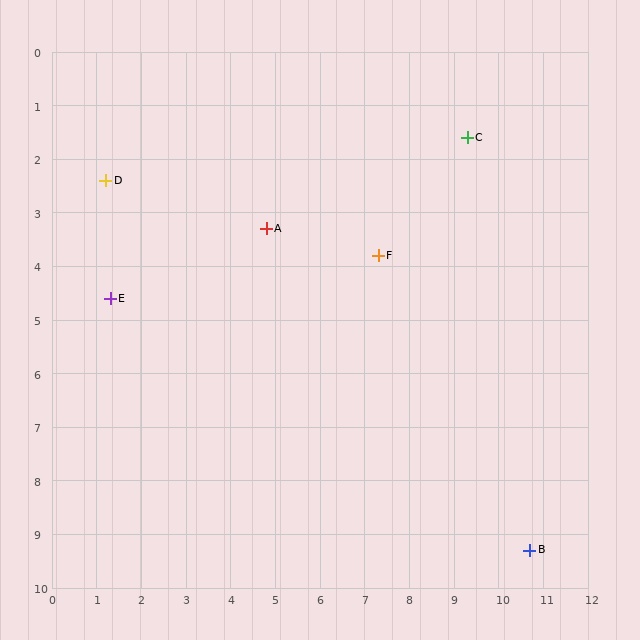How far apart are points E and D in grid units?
Points E and D are about 2.2 grid units apart.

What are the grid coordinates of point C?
Point C is at approximately (9.3, 1.6).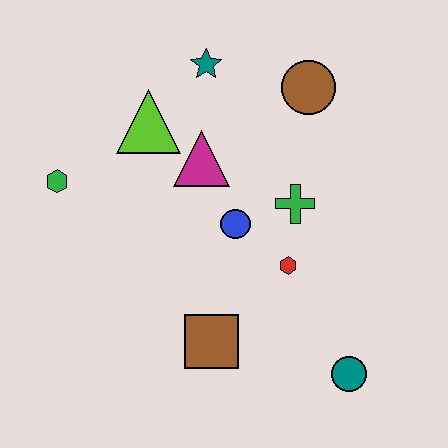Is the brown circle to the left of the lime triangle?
No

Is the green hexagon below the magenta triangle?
Yes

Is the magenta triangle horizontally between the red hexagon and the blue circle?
No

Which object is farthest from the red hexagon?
The green hexagon is farthest from the red hexagon.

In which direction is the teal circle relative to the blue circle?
The teal circle is below the blue circle.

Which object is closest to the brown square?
The red hexagon is closest to the brown square.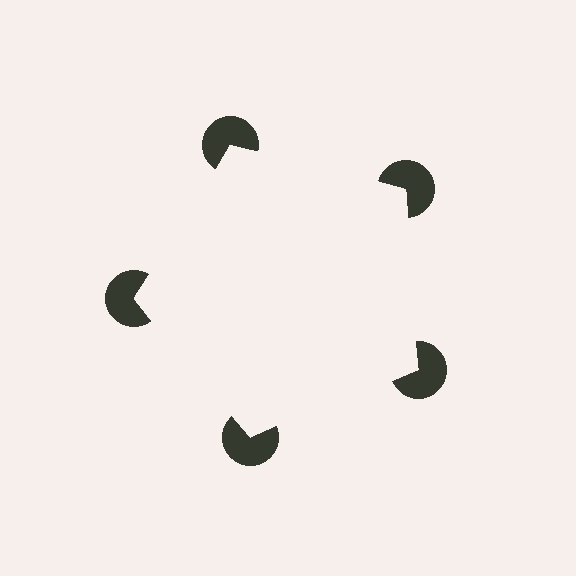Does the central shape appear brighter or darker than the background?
It typically appears slightly brighter than the background, even though no actual brightness change is drawn.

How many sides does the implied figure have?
5 sides.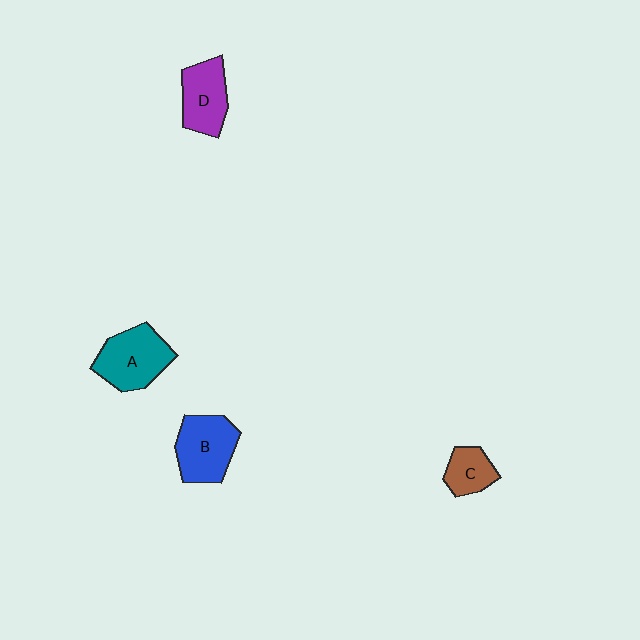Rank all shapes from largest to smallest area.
From largest to smallest: A (teal), B (blue), D (purple), C (brown).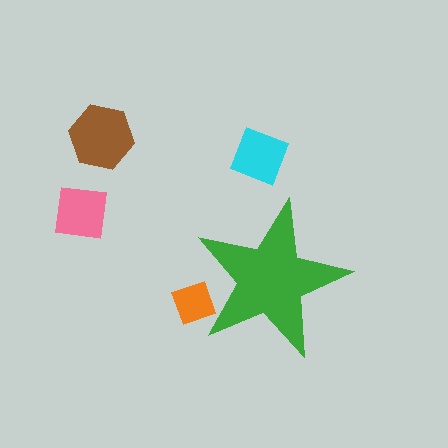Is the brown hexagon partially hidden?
No, the brown hexagon is fully visible.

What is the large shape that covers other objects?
A green star.